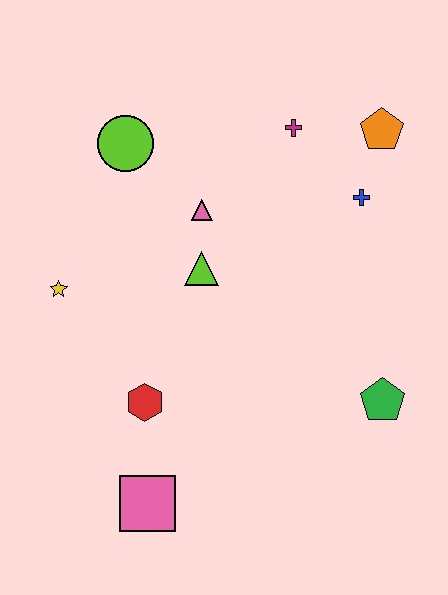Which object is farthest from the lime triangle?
The pink square is farthest from the lime triangle.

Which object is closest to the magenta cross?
The orange pentagon is closest to the magenta cross.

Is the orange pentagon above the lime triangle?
Yes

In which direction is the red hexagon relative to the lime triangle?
The red hexagon is below the lime triangle.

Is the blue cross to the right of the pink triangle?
Yes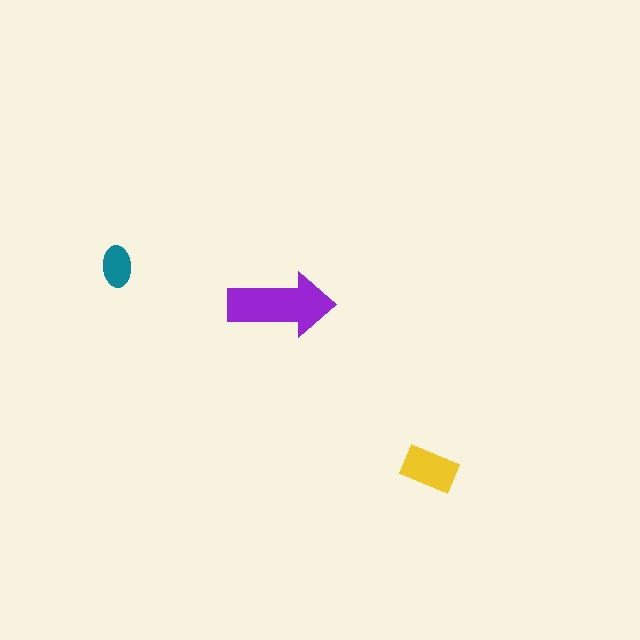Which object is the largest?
The purple arrow.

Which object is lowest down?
The yellow rectangle is bottommost.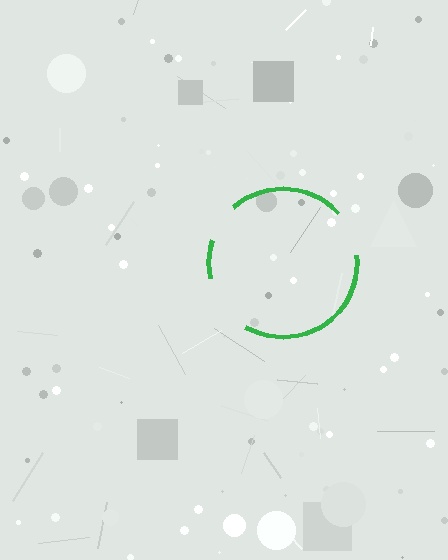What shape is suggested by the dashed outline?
The dashed outline suggests a circle.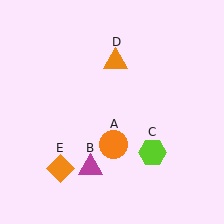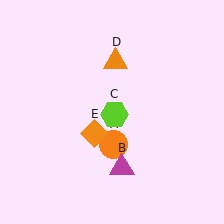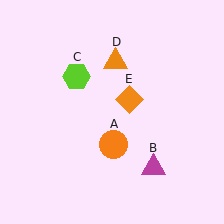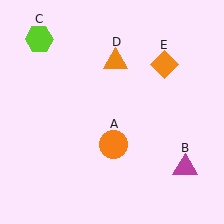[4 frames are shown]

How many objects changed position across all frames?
3 objects changed position: magenta triangle (object B), lime hexagon (object C), orange diamond (object E).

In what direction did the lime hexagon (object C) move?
The lime hexagon (object C) moved up and to the left.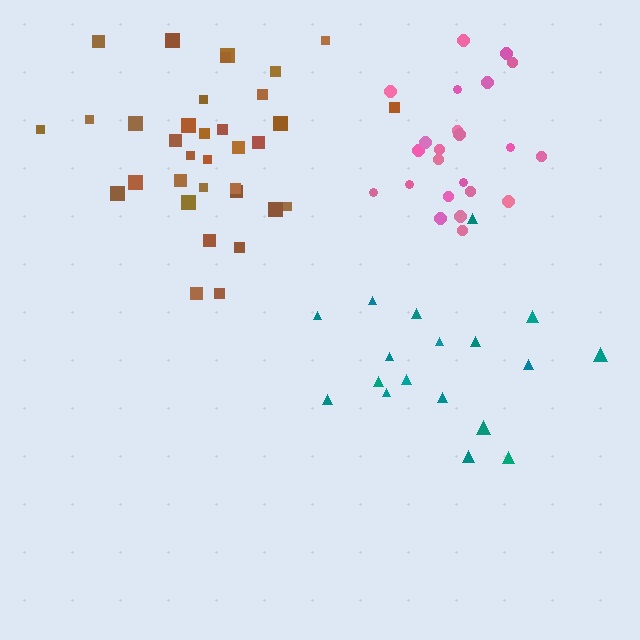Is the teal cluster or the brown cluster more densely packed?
Brown.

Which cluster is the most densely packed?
Pink.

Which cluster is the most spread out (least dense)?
Teal.